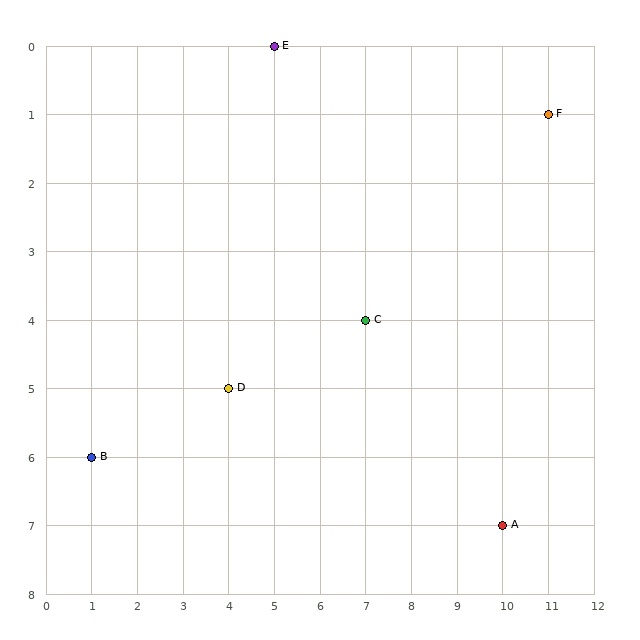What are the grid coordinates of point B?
Point B is at grid coordinates (1, 6).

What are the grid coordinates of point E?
Point E is at grid coordinates (5, 0).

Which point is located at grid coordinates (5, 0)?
Point E is at (5, 0).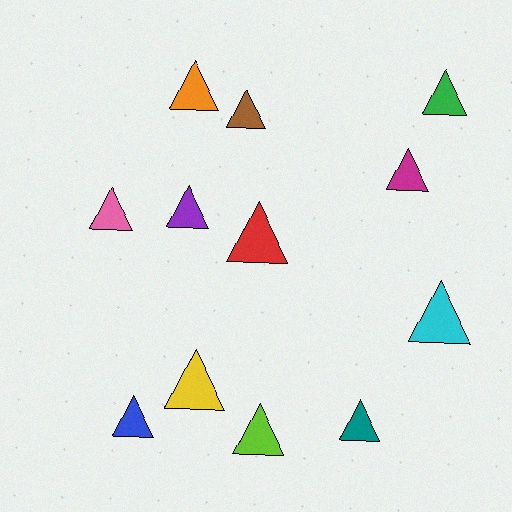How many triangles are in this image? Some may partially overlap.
There are 12 triangles.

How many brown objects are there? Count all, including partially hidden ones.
There is 1 brown object.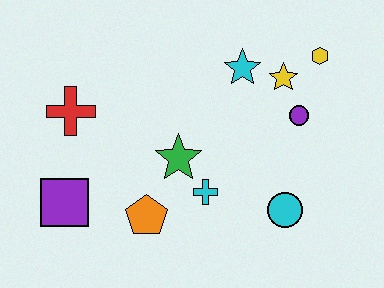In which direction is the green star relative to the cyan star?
The green star is below the cyan star.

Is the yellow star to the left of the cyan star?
No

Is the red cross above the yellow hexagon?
No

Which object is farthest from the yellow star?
The purple square is farthest from the yellow star.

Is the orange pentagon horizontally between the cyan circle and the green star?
No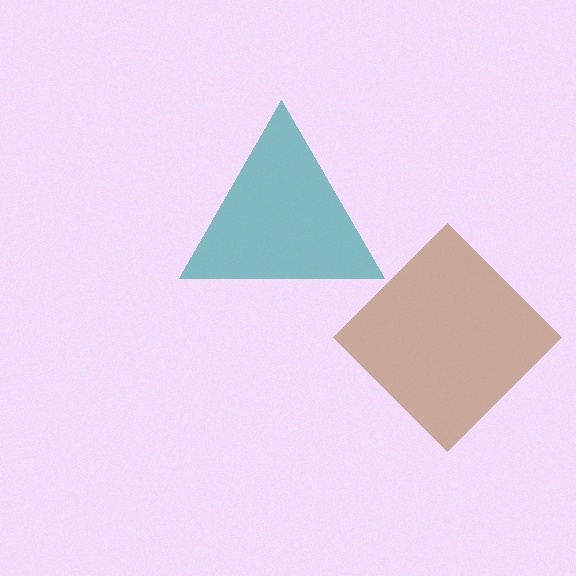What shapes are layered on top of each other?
The layered shapes are: a teal triangle, a brown diamond.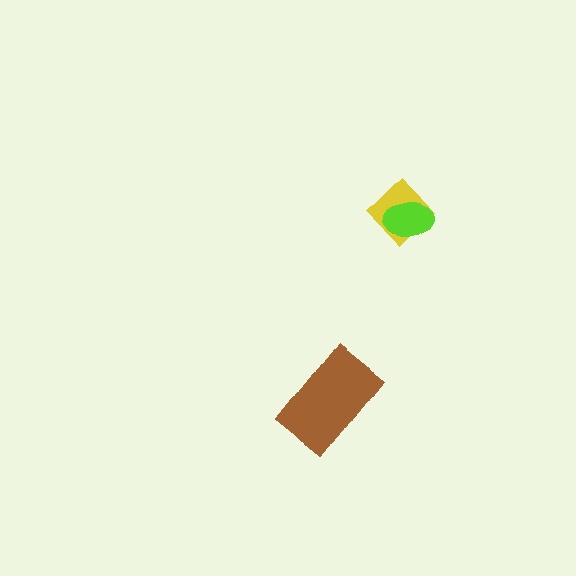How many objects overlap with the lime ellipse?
1 object overlaps with the lime ellipse.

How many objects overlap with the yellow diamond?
1 object overlaps with the yellow diamond.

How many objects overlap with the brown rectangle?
0 objects overlap with the brown rectangle.